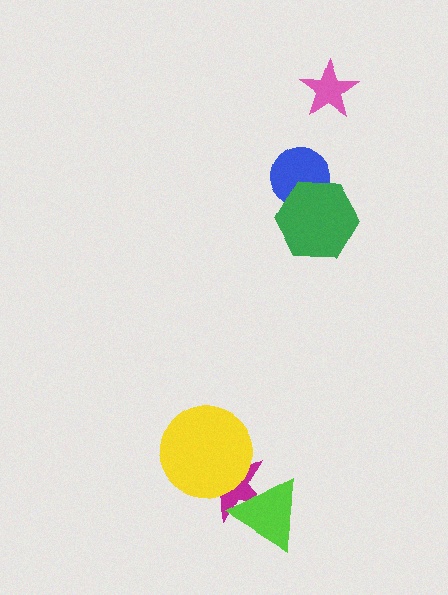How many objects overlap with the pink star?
0 objects overlap with the pink star.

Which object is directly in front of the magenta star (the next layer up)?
The lime triangle is directly in front of the magenta star.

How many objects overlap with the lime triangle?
1 object overlaps with the lime triangle.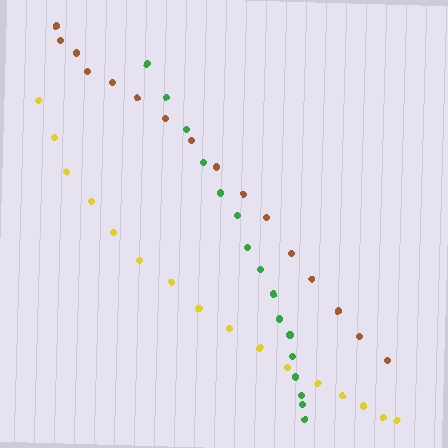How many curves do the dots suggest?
There are 3 distinct paths.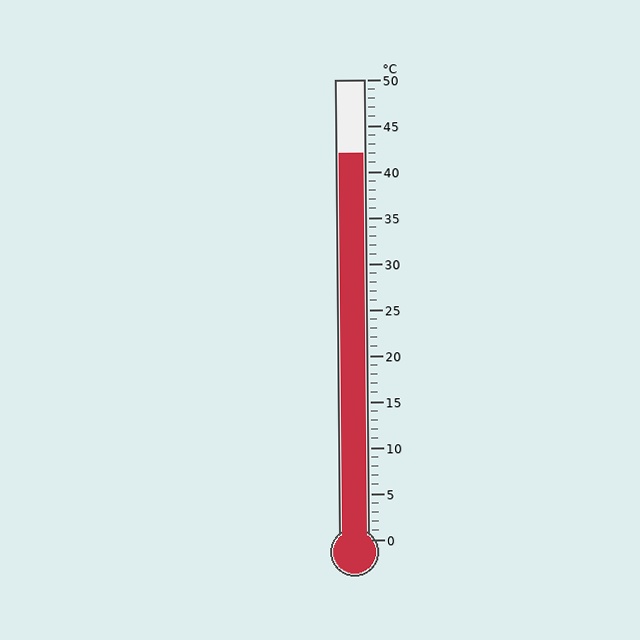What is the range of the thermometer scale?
The thermometer scale ranges from 0°C to 50°C.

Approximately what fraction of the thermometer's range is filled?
The thermometer is filled to approximately 85% of its range.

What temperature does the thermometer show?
The thermometer shows approximately 42°C.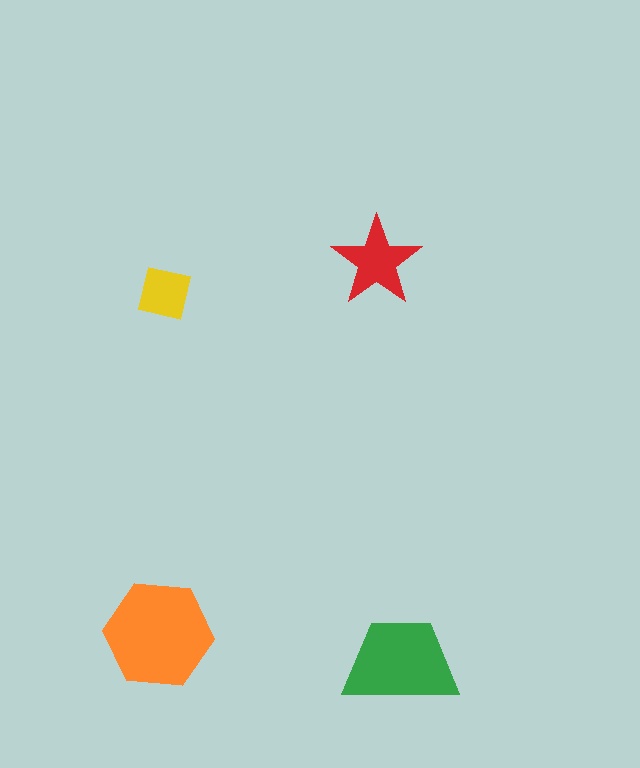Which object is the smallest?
The yellow square.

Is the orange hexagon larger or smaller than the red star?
Larger.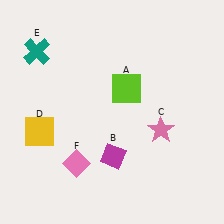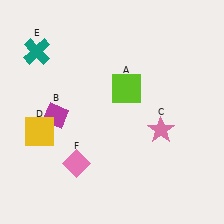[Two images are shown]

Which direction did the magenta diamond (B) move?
The magenta diamond (B) moved left.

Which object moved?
The magenta diamond (B) moved left.